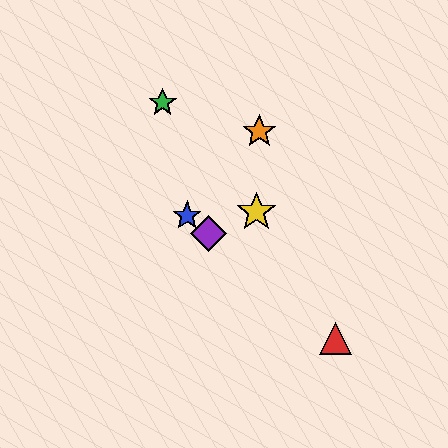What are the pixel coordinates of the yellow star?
The yellow star is at (256, 212).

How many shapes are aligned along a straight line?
3 shapes (the red triangle, the blue star, the purple diamond) are aligned along a straight line.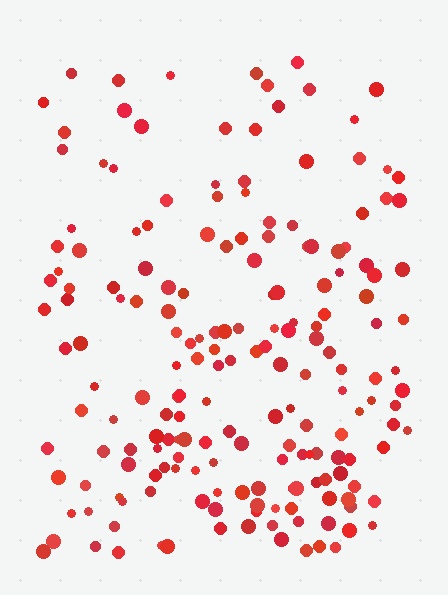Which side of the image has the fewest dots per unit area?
The top.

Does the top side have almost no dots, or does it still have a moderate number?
Still a moderate number, just noticeably fewer than the bottom.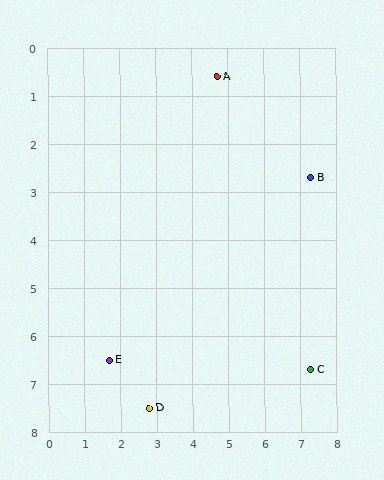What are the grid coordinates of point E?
Point E is at approximately (1.7, 6.5).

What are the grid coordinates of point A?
Point A is at approximately (4.7, 0.6).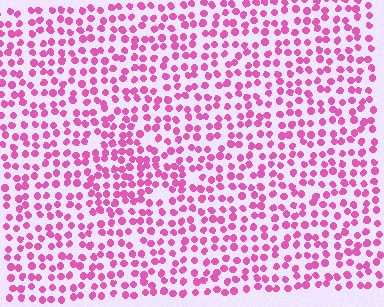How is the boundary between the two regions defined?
The boundary is defined by a change in element density (approximately 1.5x ratio). All elements are the same color, size, and shape.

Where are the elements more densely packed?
The elements are more densely packed inside the triangle boundary.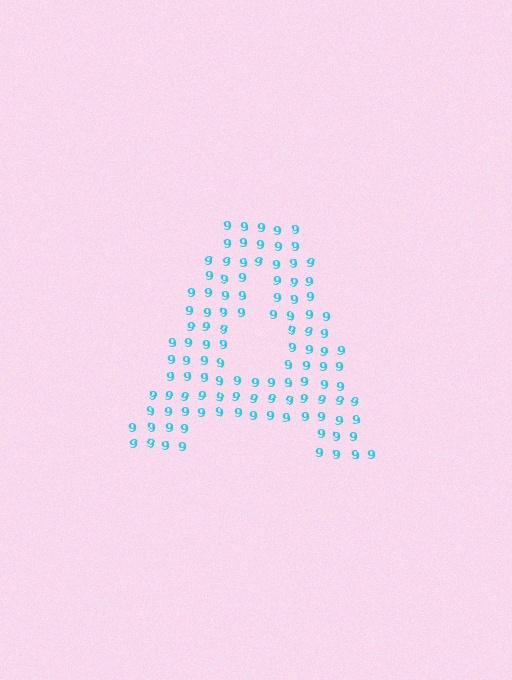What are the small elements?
The small elements are digit 9's.